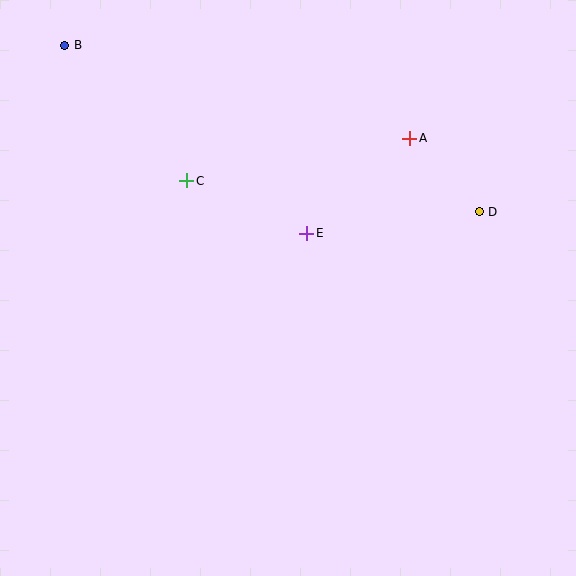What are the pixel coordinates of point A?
Point A is at (410, 138).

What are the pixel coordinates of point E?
Point E is at (307, 233).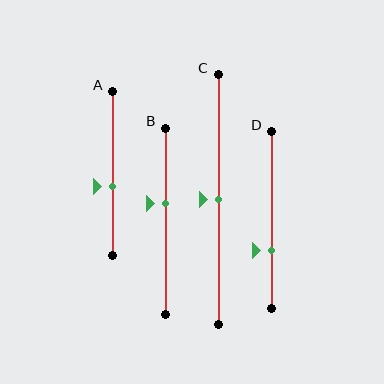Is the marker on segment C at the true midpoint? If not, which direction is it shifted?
Yes, the marker on segment C is at the true midpoint.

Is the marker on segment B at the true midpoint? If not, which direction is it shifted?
No, the marker on segment B is shifted upward by about 10% of the segment length.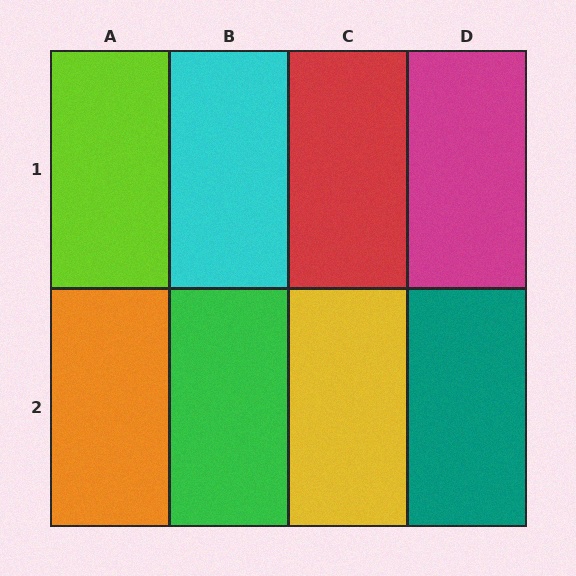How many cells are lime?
1 cell is lime.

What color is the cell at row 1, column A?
Lime.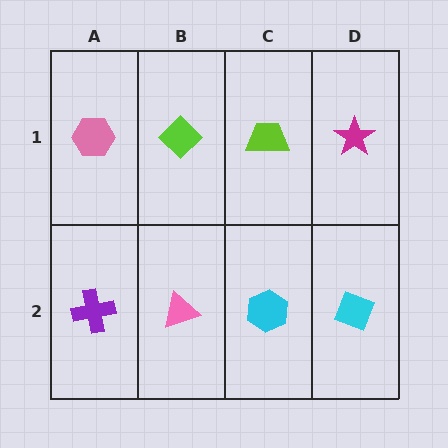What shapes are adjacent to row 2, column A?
A pink hexagon (row 1, column A), a pink triangle (row 2, column B).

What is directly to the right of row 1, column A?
A lime diamond.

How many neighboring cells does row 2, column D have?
2.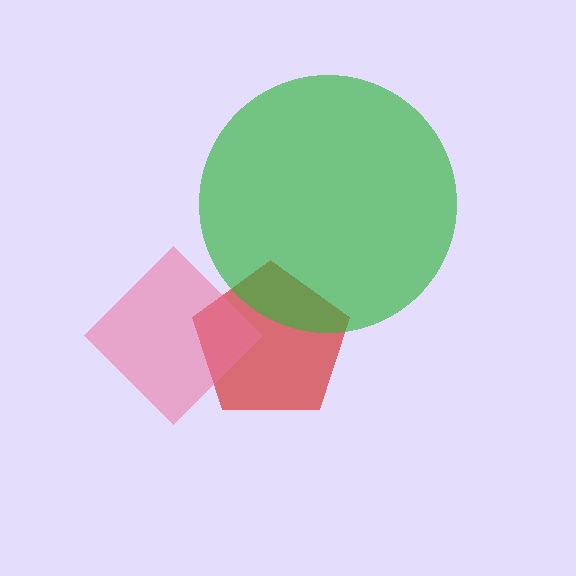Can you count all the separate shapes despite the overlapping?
Yes, there are 3 separate shapes.